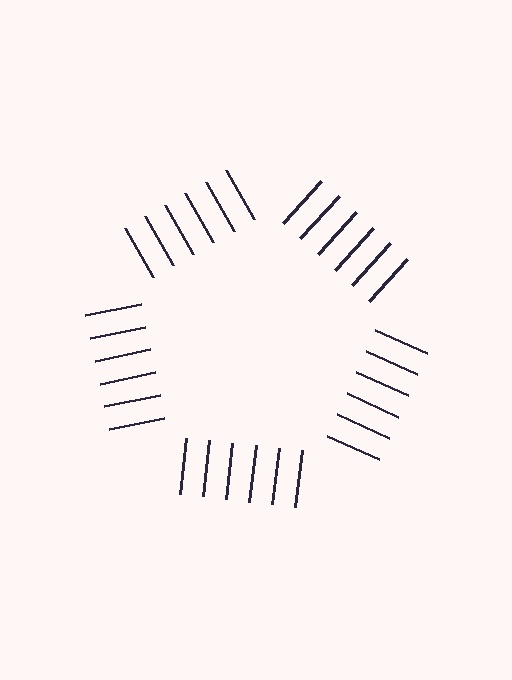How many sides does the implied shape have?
5 sides — the line-ends trace a pentagon.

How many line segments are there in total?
30 — 6 along each of the 5 edges.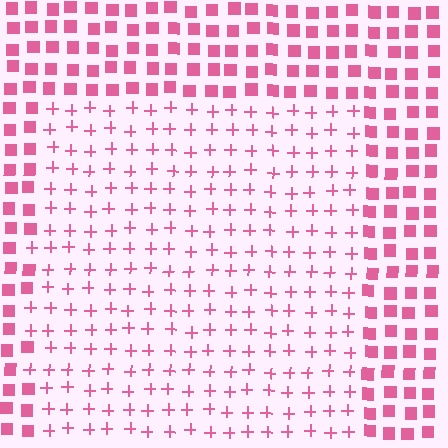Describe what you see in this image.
The image is filled with small pink elements arranged in a uniform grid. A rectangle-shaped region contains plus signs, while the surrounding area contains squares. The boundary is defined purely by the change in element shape.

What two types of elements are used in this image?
The image uses plus signs inside the rectangle region and squares outside it.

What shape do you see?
I see a rectangle.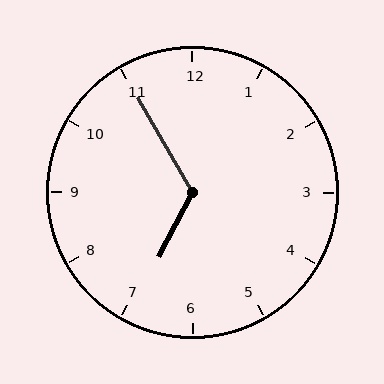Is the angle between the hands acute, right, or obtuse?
It is obtuse.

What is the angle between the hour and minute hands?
Approximately 122 degrees.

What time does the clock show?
6:55.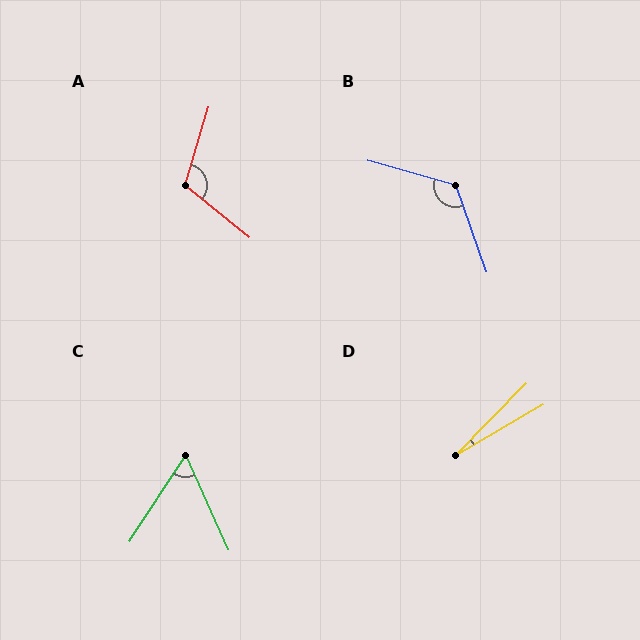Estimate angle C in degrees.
Approximately 58 degrees.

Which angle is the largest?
B, at approximately 125 degrees.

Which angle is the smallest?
D, at approximately 15 degrees.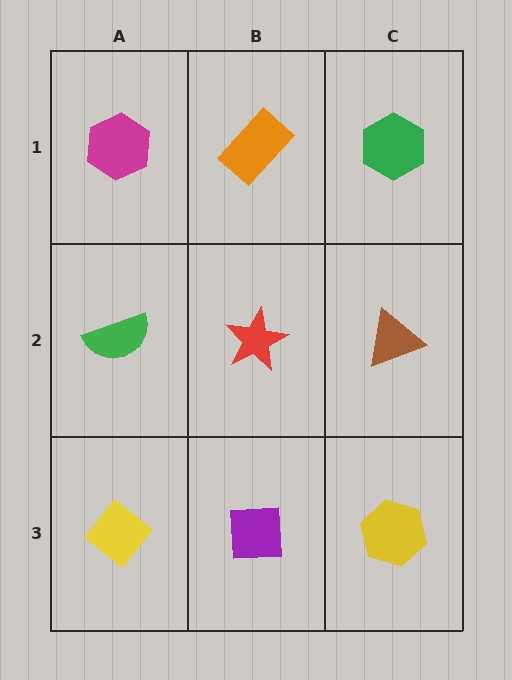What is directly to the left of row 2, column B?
A green semicircle.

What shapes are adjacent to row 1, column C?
A brown triangle (row 2, column C), an orange rectangle (row 1, column B).